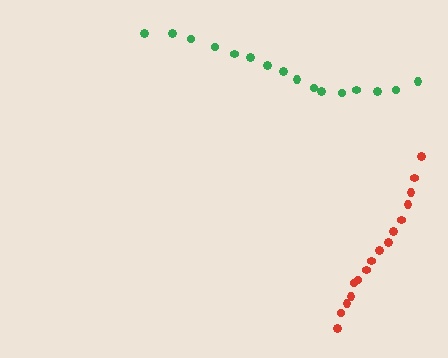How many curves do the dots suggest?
There are 2 distinct paths.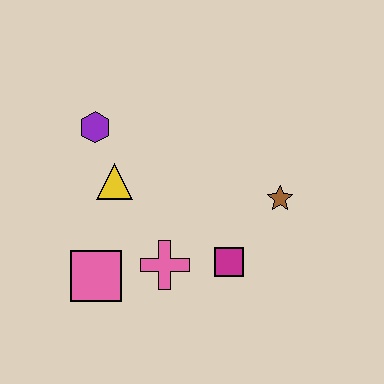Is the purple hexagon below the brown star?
No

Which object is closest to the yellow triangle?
The purple hexagon is closest to the yellow triangle.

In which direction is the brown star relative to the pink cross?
The brown star is to the right of the pink cross.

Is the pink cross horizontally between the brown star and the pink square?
Yes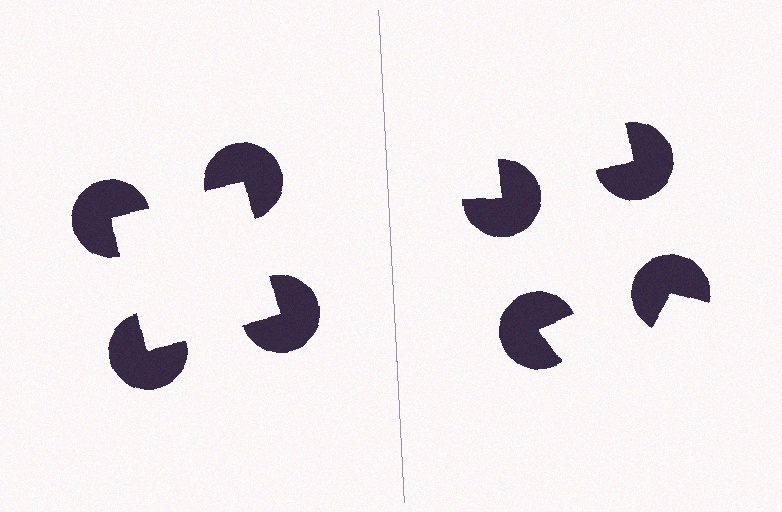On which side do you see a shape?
An illusory square appears on the left side. On the right side the wedge cuts are rotated, so no coherent shape forms.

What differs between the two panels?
The pac-man discs are positioned identically on both sides; only the wedge orientations differ. On the left they align to a square; on the right they are misaligned.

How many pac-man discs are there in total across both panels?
8 — 4 on each side.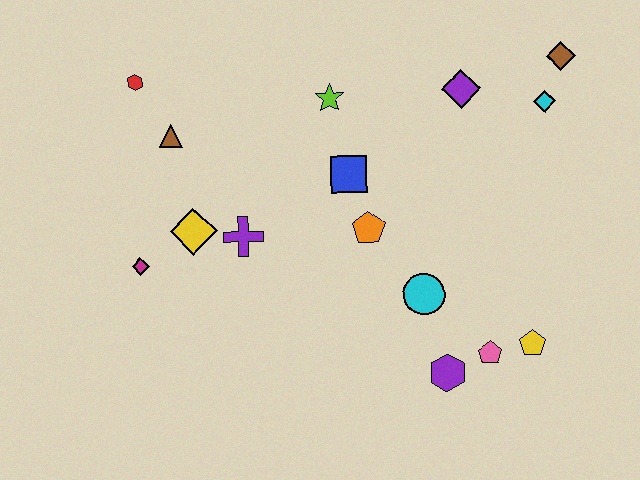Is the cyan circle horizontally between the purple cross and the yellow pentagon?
Yes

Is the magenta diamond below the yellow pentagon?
No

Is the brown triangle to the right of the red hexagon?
Yes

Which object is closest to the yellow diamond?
The purple cross is closest to the yellow diamond.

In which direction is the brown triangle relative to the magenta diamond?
The brown triangle is above the magenta diamond.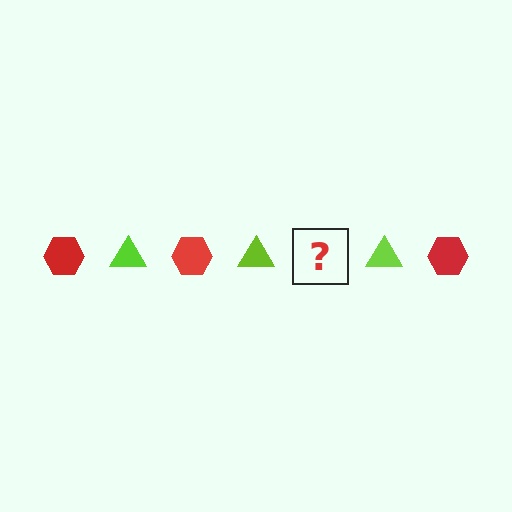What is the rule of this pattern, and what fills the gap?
The rule is that the pattern alternates between red hexagon and lime triangle. The gap should be filled with a red hexagon.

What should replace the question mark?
The question mark should be replaced with a red hexagon.